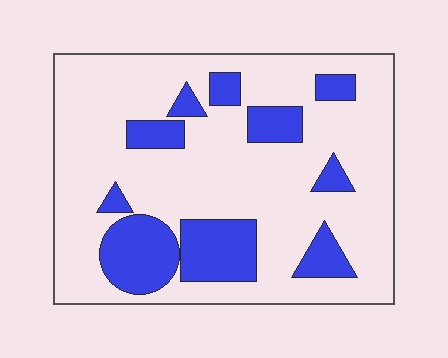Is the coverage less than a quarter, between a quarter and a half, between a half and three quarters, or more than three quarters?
Less than a quarter.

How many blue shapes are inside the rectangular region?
10.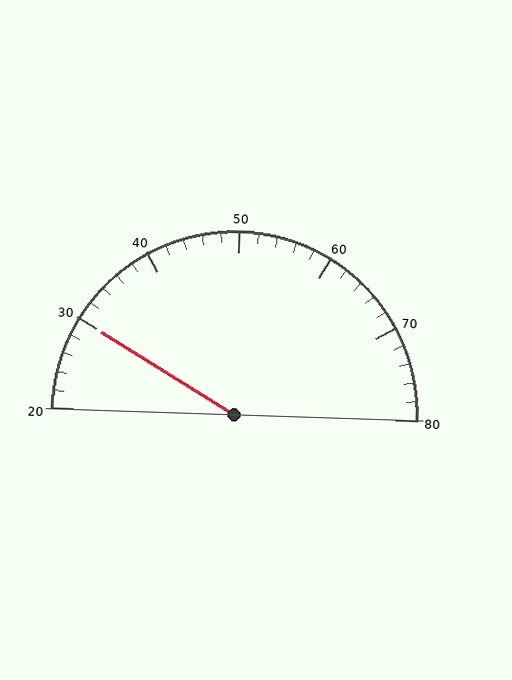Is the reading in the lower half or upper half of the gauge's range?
The reading is in the lower half of the range (20 to 80).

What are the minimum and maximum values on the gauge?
The gauge ranges from 20 to 80.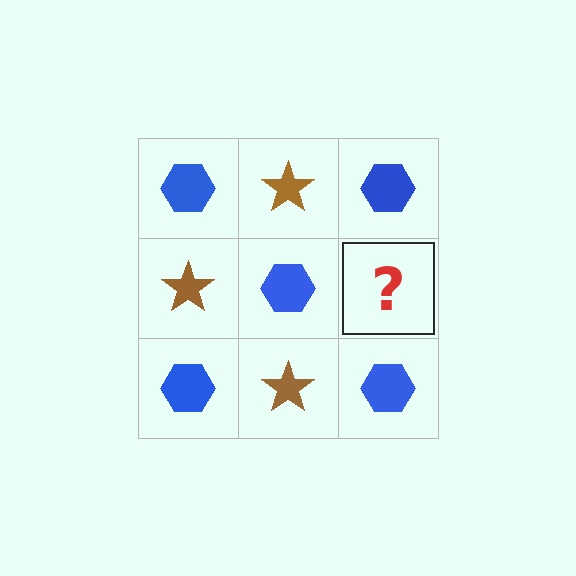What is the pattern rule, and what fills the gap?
The rule is that it alternates blue hexagon and brown star in a checkerboard pattern. The gap should be filled with a brown star.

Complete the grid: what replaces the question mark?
The question mark should be replaced with a brown star.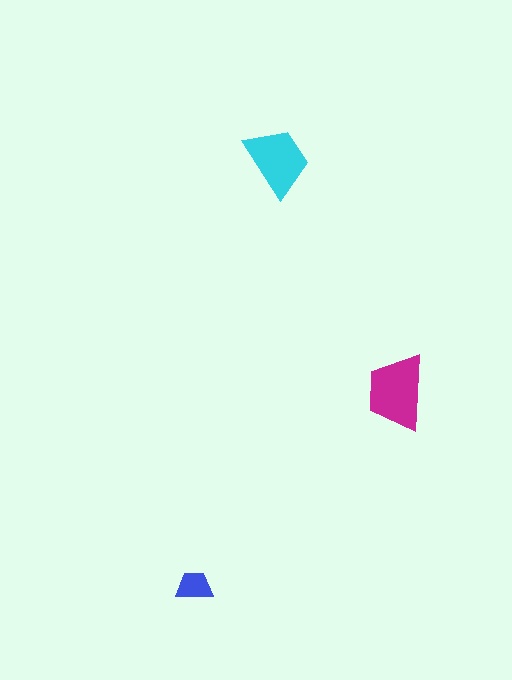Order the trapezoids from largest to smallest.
the magenta one, the cyan one, the blue one.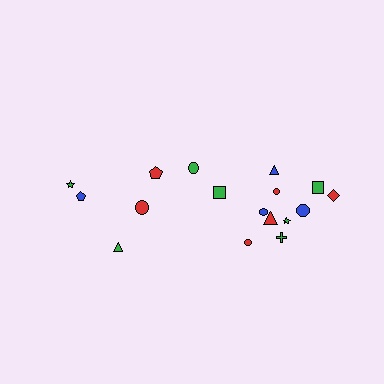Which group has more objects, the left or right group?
The right group.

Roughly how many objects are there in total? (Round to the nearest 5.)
Roughly 15 objects in total.